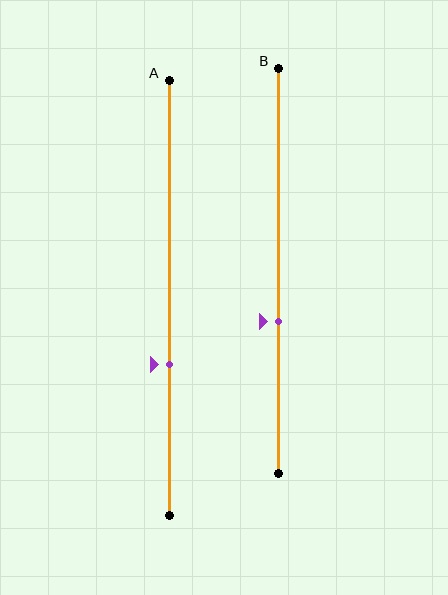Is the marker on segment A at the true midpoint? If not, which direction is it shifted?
No, the marker on segment A is shifted downward by about 15% of the segment length.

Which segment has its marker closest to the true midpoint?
Segment B has its marker closest to the true midpoint.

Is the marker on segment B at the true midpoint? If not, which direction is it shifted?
No, the marker on segment B is shifted downward by about 13% of the segment length.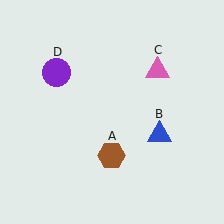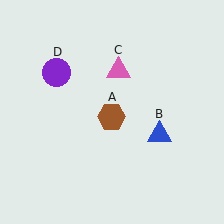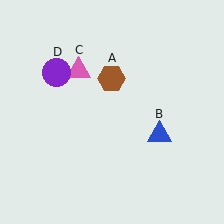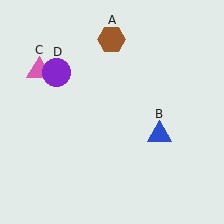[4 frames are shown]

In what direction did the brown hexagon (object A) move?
The brown hexagon (object A) moved up.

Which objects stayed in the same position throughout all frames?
Blue triangle (object B) and purple circle (object D) remained stationary.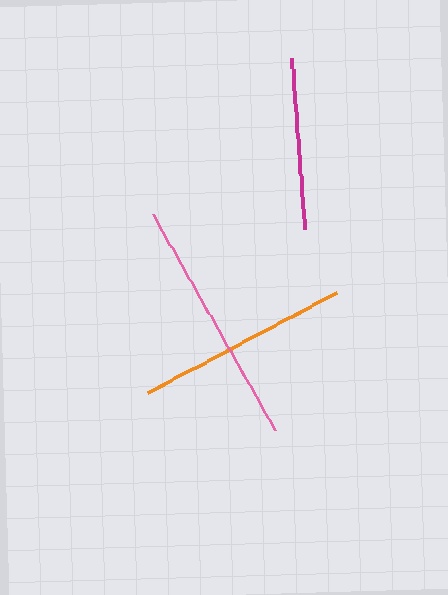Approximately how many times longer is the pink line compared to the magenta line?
The pink line is approximately 1.4 times the length of the magenta line.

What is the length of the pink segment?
The pink segment is approximately 248 pixels long.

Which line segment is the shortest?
The magenta line is the shortest at approximately 171 pixels.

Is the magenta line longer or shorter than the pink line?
The pink line is longer than the magenta line.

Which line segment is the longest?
The pink line is the longest at approximately 248 pixels.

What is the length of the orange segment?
The orange segment is approximately 214 pixels long.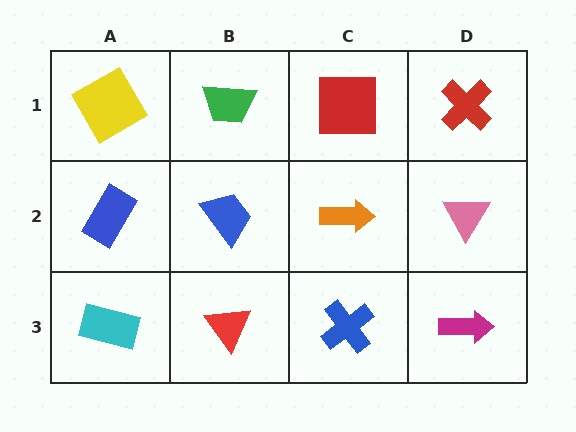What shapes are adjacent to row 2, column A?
A yellow square (row 1, column A), a cyan rectangle (row 3, column A), a blue trapezoid (row 2, column B).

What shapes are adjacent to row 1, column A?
A blue rectangle (row 2, column A), a green trapezoid (row 1, column B).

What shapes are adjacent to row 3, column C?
An orange arrow (row 2, column C), a red triangle (row 3, column B), a magenta arrow (row 3, column D).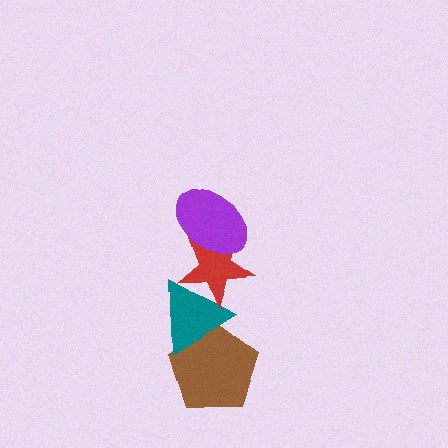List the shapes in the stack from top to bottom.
From top to bottom: the purple ellipse, the red star, the teal triangle, the brown pentagon.